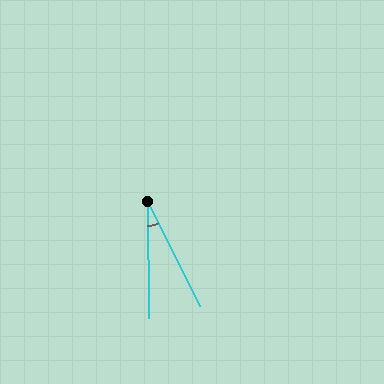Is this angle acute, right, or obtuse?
It is acute.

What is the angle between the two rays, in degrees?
Approximately 26 degrees.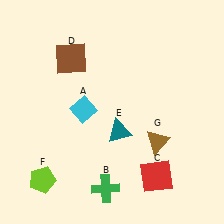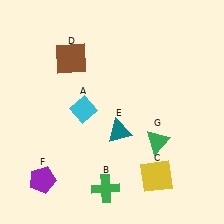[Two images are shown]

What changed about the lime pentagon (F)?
In Image 1, F is lime. In Image 2, it changed to purple.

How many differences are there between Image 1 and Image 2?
There are 3 differences between the two images.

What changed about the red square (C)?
In Image 1, C is red. In Image 2, it changed to yellow.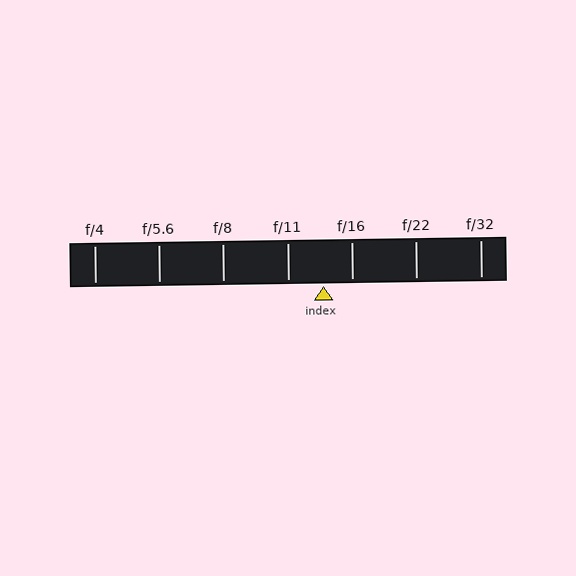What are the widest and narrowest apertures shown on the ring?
The widest aperture shown is f/4 and the narrowest is f/32.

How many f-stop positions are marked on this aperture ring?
There are 7 f-stop positions marked.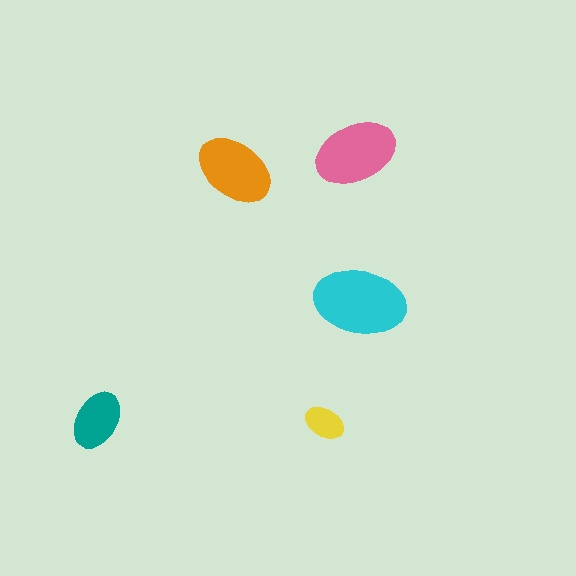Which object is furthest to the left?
The teal ellipse is leftmost.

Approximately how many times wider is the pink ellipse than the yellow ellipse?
About 2 times wider.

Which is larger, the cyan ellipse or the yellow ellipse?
The cyan one.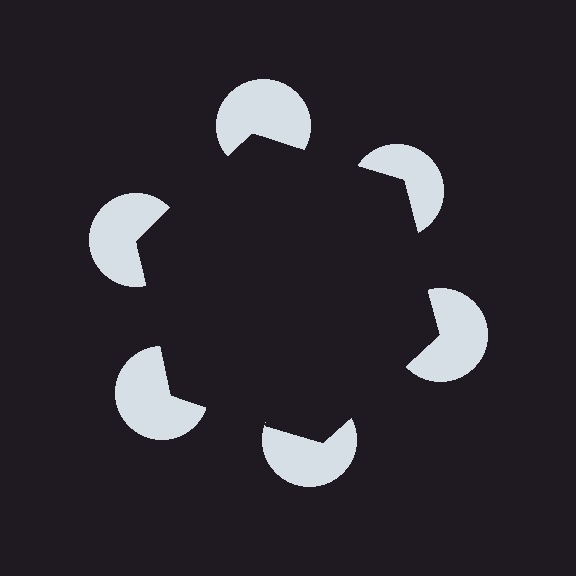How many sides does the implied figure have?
6 sides.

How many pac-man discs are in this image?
There are 6 — one at each vertex of the illusory hexagon.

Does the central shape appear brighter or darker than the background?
It typically appears slightly darker than the background, even though no actual brightness change is drawn.